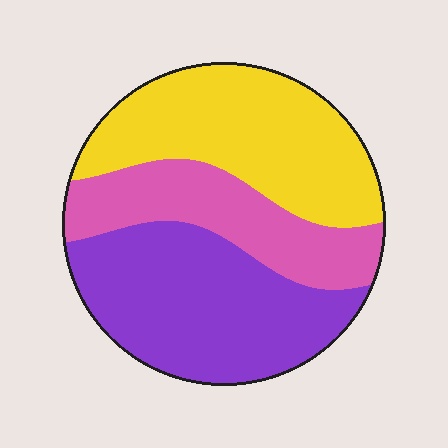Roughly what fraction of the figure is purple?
Purple covers around 40% of the figure.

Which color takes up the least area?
Pink, at roughly 25%.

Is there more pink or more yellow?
Yellow.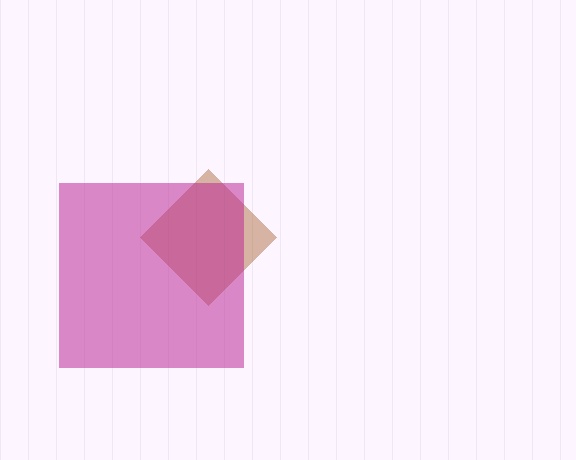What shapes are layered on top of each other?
The layered shapes are: a brown diamond, a magenta square.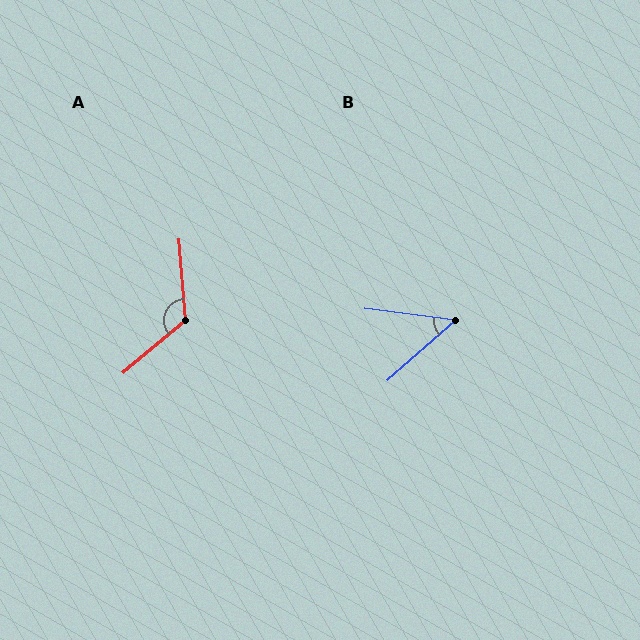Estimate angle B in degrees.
Approximately 49 degrees.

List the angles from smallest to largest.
B (49°), A (125°).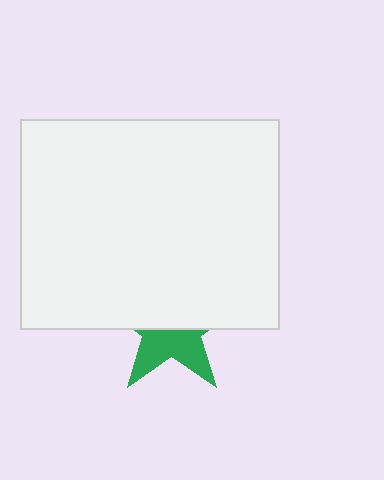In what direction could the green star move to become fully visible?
The green star could move down. That would shift it out from behind the white rectangle entirely.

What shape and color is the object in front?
The object in front is a white rectangle.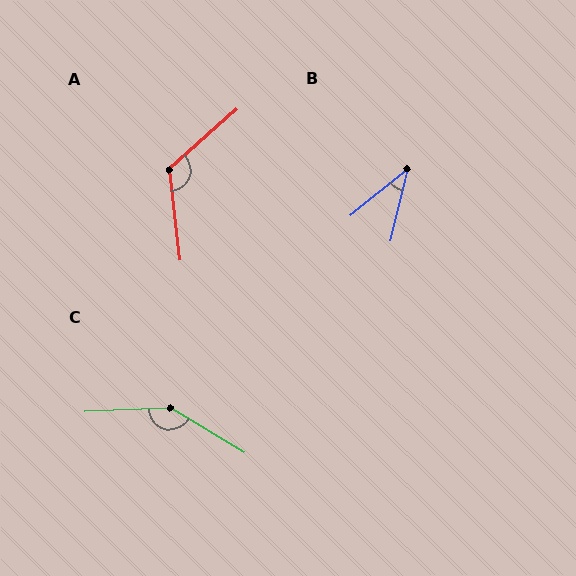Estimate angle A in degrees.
Approximately 125 degrees.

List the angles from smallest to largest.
B (37°), A (125°), C (146°).